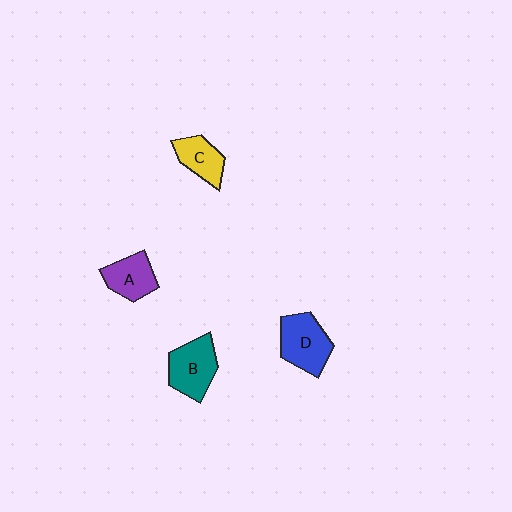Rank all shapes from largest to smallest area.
From largest to smallest: D (blue), B (teal), A (purple), C (yellow).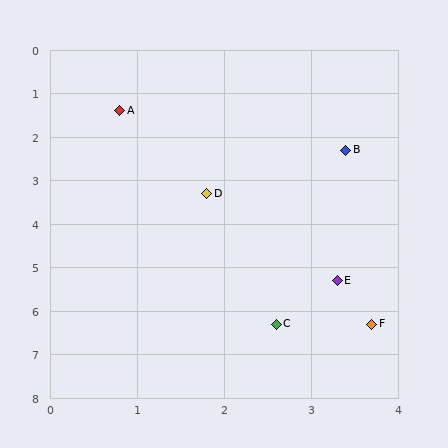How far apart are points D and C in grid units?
Points D and C are about 3.1 grid units apart.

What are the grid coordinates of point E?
Point E is at approximately (3.3, 5.3).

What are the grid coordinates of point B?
Point B is at approximately (3.4, 2.3).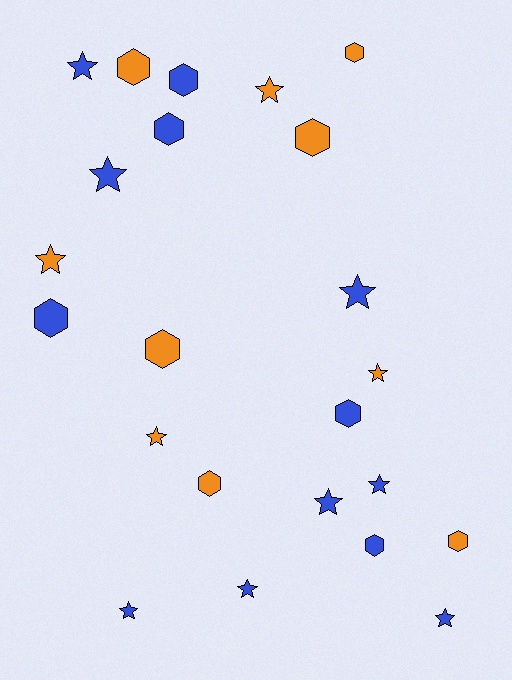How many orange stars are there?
There are 4 orange stars.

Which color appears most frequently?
Blue, with 13 objects.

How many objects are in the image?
There are 23 objects.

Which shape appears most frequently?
Star, with 12 objects.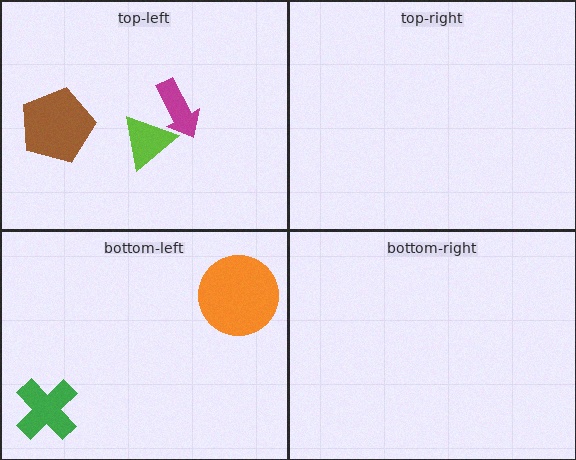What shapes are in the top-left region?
The brown pentagon, the magenta arrow, the lime triangle.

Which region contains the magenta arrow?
The top-left region.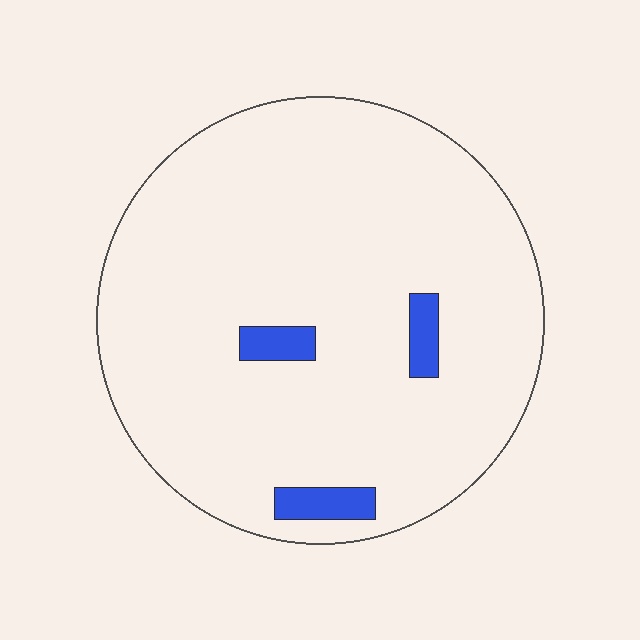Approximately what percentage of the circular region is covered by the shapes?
Approximately 5%.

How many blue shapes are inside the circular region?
3.